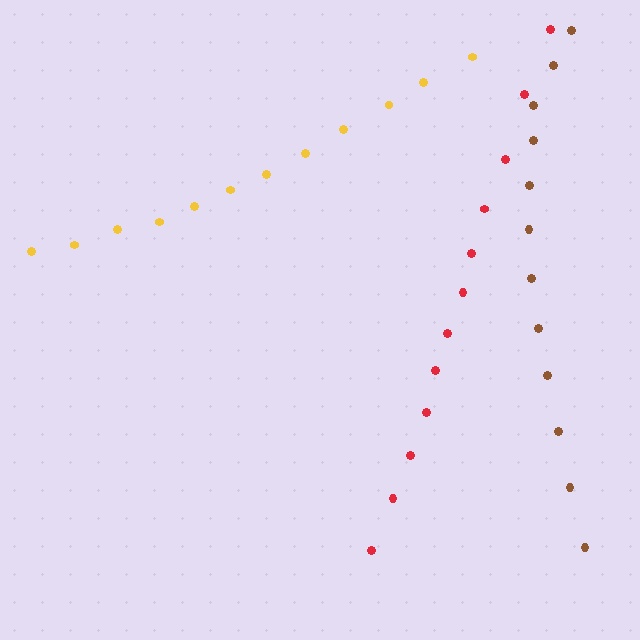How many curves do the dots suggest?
There are 3 distinct paths.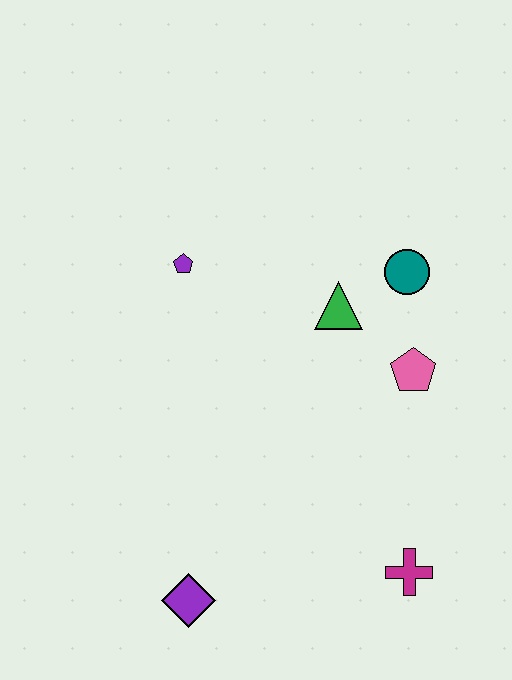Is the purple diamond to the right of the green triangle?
No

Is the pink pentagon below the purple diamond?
No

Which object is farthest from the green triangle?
The purple diamond is farthest from the green triangle.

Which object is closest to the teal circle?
The green triangle is closest to the teal circle.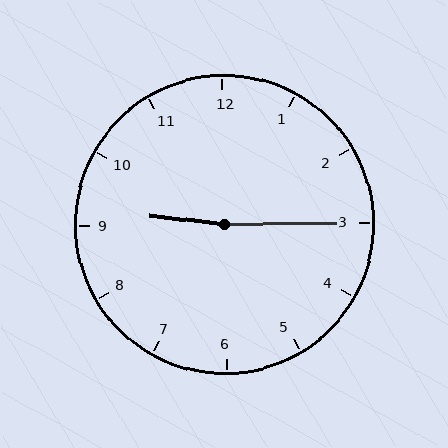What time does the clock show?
9:15.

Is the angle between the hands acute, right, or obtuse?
It is obtuse.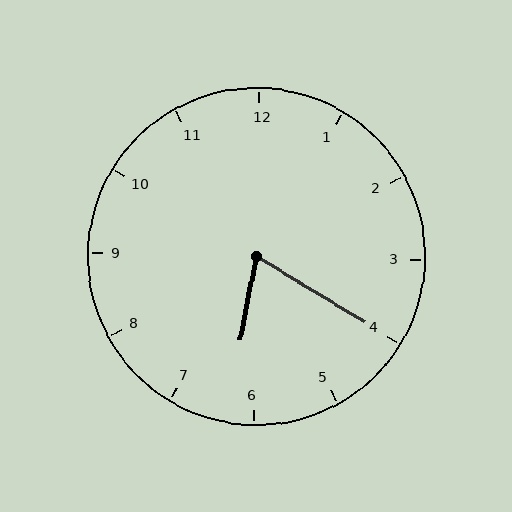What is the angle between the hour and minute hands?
Approximately 70 degrees.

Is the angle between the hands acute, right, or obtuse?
It is acute.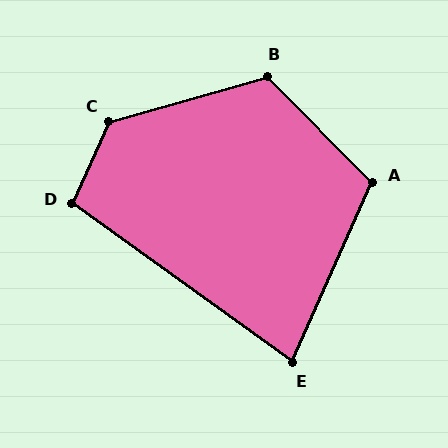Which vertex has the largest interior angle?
C, at approximately 131 degrees.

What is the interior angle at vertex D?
Approximately 101 degrees (obtuse).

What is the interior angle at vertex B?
Approximately 119 degrees (obtuse).